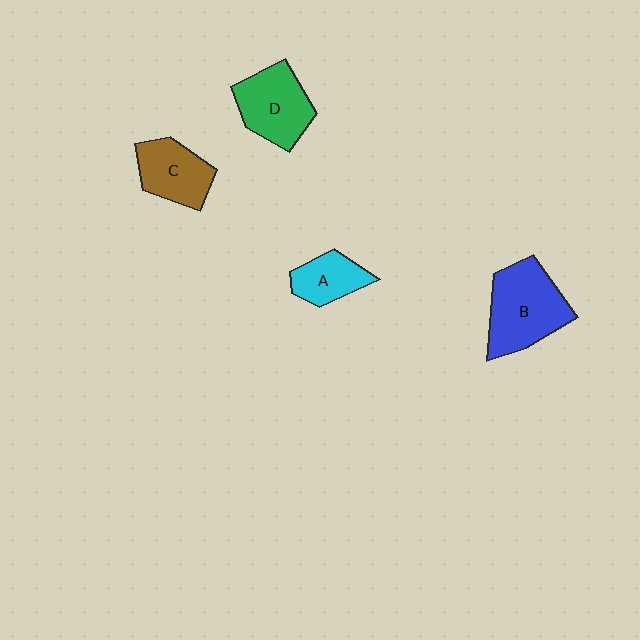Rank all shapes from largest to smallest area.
From largest to smallest: B (blue), D (green), C (brown), A (cyan).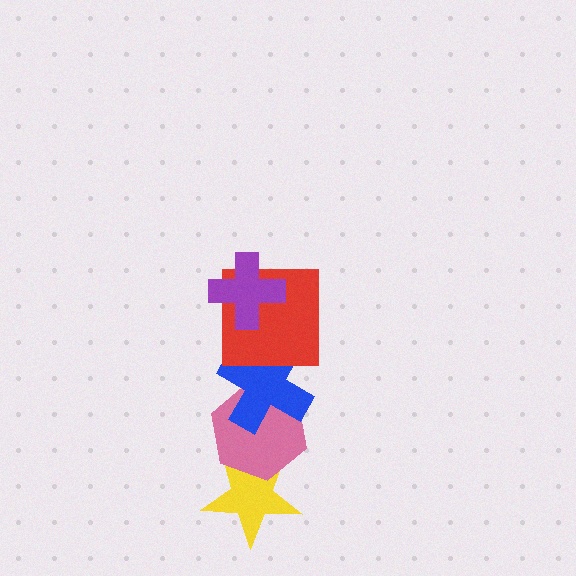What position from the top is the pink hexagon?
The pink hexagon is 4th from the top.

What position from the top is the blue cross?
The blue cross is 3rd from the top.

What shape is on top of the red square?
The purple cross is on top of the red square.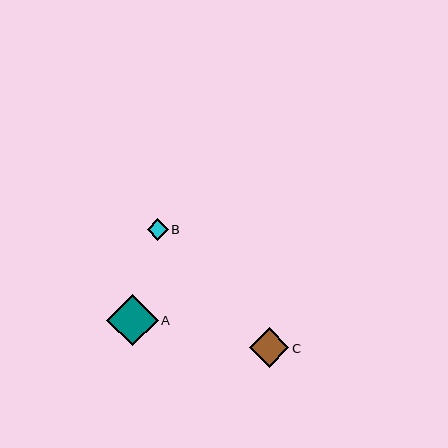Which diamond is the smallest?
Diamond B is the smallest with a size of approximately 21 pixels.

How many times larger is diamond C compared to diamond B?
Diamond C is approximately 1.8 times the size of diamond B.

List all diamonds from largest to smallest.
From largest to smallest: A, C, B.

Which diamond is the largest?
Diamond A is the largest with a size of approximately 51 pixels.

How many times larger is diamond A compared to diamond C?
Diamond A is approximately 1.3 times the size of diamond C.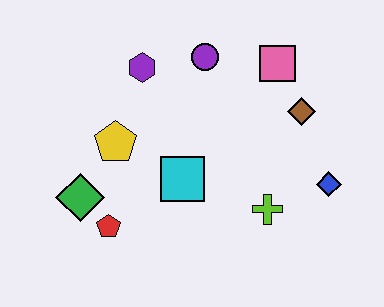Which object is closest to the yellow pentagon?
The green diamond is closest to the yellow pentagon.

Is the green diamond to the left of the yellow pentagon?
Yes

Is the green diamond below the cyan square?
Yes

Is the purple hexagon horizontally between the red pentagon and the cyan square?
Yes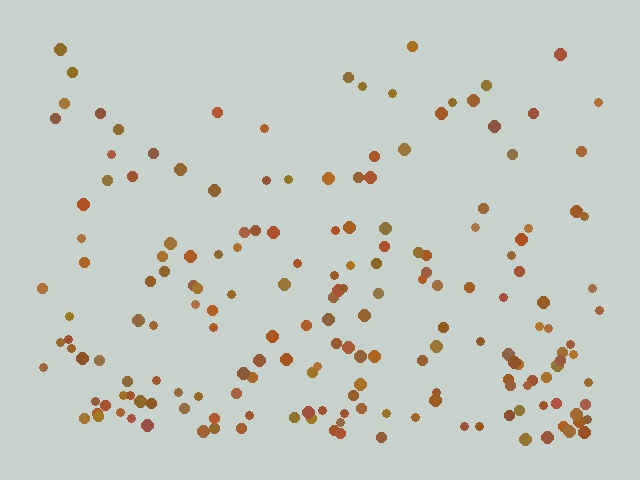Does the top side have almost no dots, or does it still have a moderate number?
Still a moderate number, just noticeably fewer than the bottom.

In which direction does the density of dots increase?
From top to bottom, with the bottom side densest.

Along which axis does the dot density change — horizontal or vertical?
Vertical.